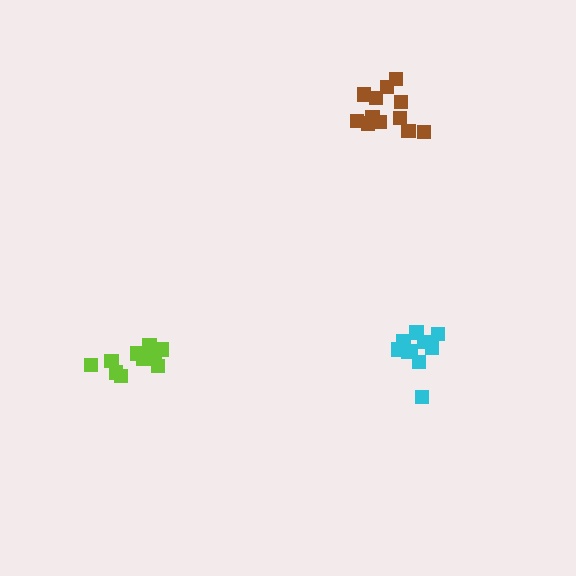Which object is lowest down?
The lime cluster is bottommost.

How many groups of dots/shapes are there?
There are 3 groups.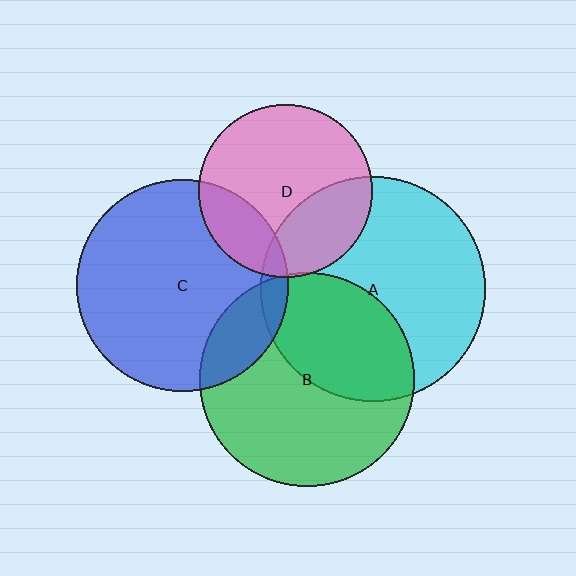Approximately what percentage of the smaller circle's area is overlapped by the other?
Approximately 40%.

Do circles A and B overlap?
Yes.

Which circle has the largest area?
Circle A (cyan).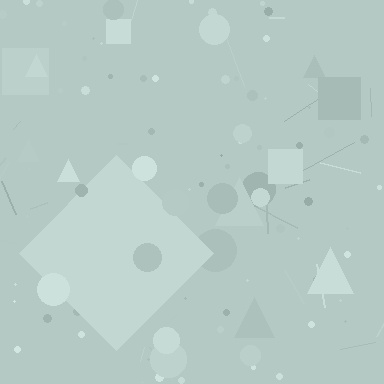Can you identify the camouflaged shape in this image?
The camouflaged shape is a diamond.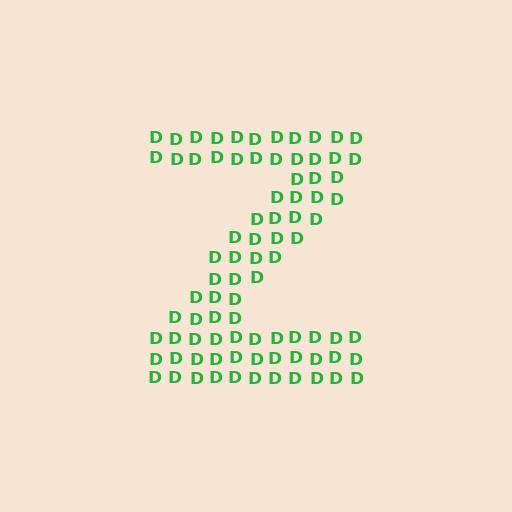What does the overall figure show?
The overall figure shows the letter Z.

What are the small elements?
The small elements are letter D's.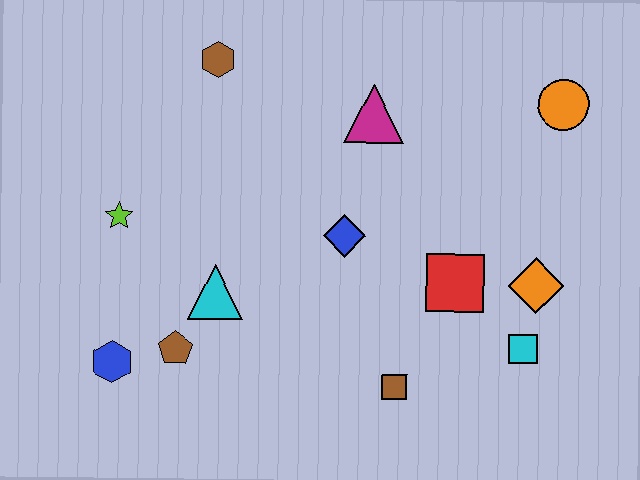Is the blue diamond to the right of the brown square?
No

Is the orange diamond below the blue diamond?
Yes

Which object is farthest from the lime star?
The orange circle is farthest from the lime star.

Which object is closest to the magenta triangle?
The blue diamond is closest to the magenta triangle.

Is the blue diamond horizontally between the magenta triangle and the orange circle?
No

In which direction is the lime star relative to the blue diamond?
The lime star is to the left of the blue diamond.